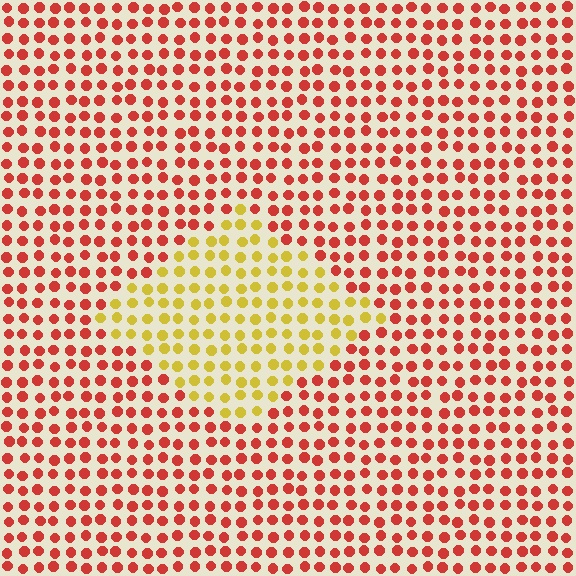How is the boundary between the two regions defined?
The boundary is defined purely by a slight shift in hue (about 52 degrees). Spacing, size, and orientation are identical on both sides.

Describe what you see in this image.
The image is filled with small red elements in a uniform arrangement. A diamond-shaped region is visible where the elements are tinted to a slightly different hue, forming a subtle color boundary.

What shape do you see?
I see a diamond.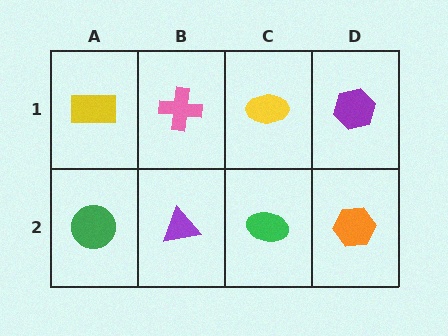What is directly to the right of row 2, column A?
A purple triangle.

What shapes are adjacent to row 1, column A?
A green circle (row 2, column A), a pink cross (row 1, column B).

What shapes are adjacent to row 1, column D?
An orange hexagon (row 2, column D), a yellow ellipse (row 1, column C).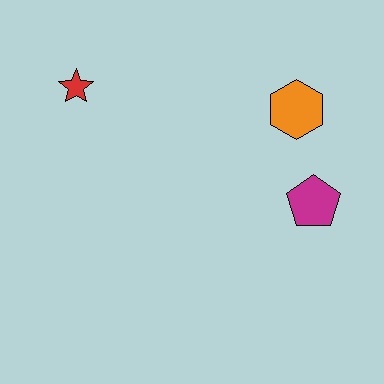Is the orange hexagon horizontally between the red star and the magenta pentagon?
Yes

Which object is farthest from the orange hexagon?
The red star is farthest from the orange hexagon.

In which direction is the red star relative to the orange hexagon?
The red star is to the left of the orange hexagon.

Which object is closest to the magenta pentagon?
The orange hexagon is closest to the magenta pentagon.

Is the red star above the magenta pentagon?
Yes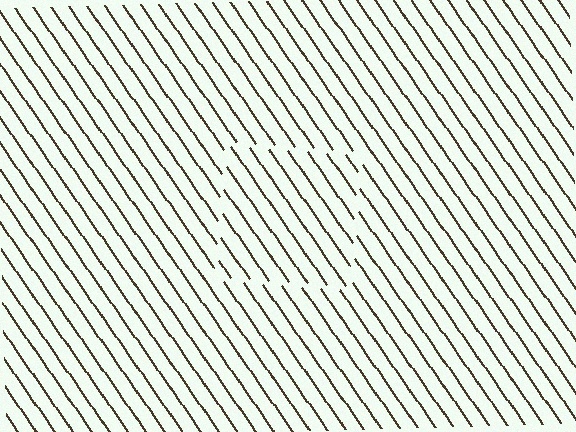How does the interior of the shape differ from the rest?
The interior of the shape contains the same grating, shifted by half a period — the contour is defined by the phase discontinuity where line-ends from the inner and outer gratings abut.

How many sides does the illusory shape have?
4 sides — the line-ends trace a square.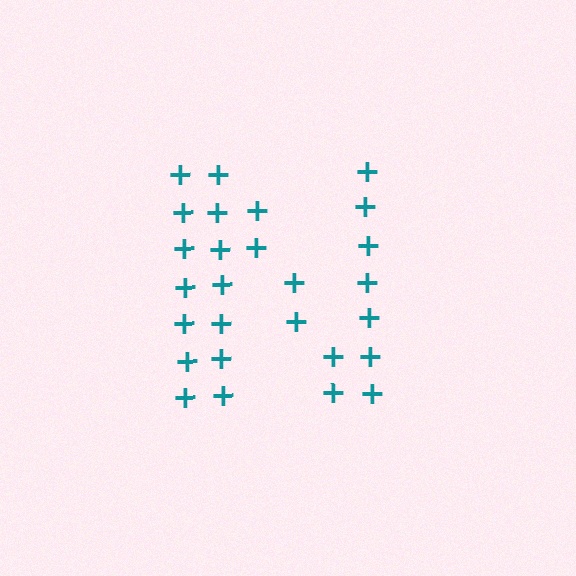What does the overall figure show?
The overall figure shows the letter N.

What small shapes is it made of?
It is made of small plus signs.